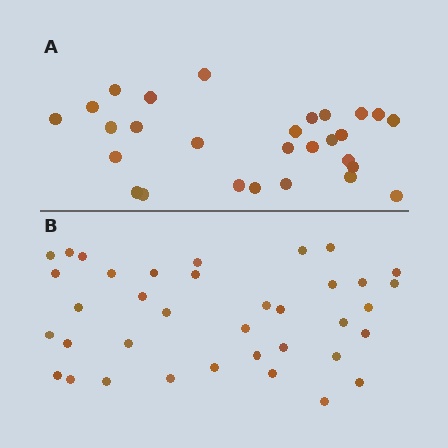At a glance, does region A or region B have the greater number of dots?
Region B (the bottom region) has more dots.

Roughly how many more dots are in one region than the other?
Region B has roughly 8 or so more dots than region A.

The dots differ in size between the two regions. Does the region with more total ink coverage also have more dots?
No. Region A has more total ink coverage because its dots are larger, but region B actually contains more individual dots. Total area can be misleading — the number of items is what matters here.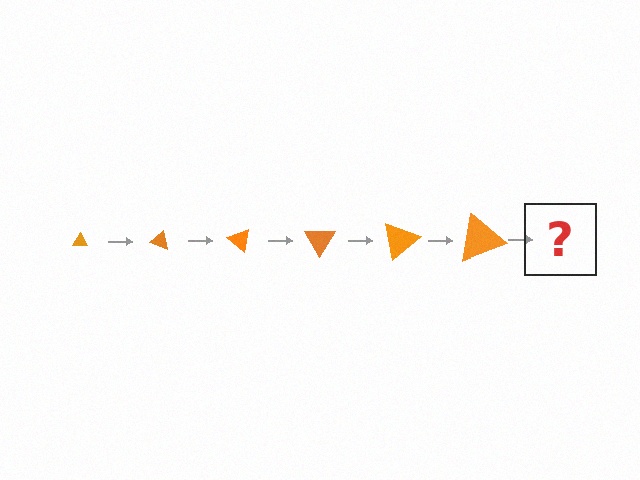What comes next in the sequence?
The next element should be a triangle, larger than the previous one and rotated 120 degrees from the start.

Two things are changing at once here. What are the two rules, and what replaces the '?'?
The two rules are that the triangle grows larger each step and it rotates 20 degrees each step. The '?' should be a triangle, larger than the previous one and rotated 120 degrees from the start.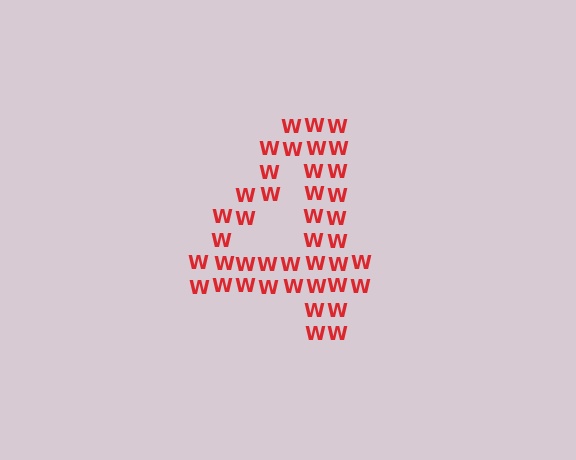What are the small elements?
The small elements are letter W's.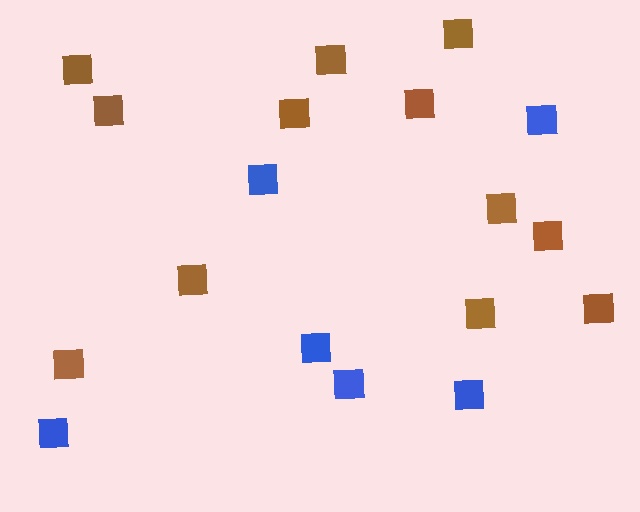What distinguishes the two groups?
There are 2 groups: one group of blue squares (6) and one group of brown squares (12).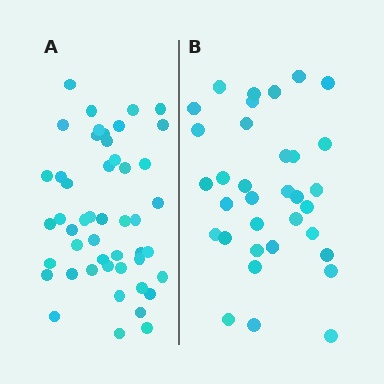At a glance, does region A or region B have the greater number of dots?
Region A (the left region) has more dots.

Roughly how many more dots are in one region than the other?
Region A has approximately 15 more dots than region B.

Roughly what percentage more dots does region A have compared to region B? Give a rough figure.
About 40% more.